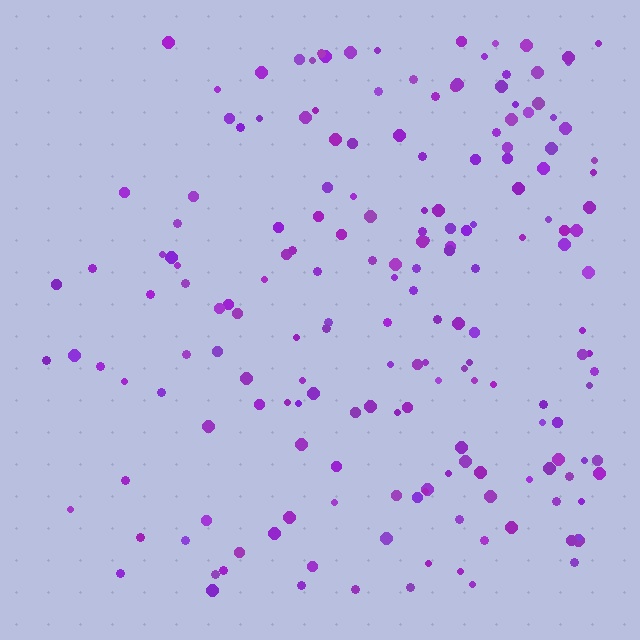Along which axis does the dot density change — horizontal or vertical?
Horizontal.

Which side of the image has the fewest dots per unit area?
The left.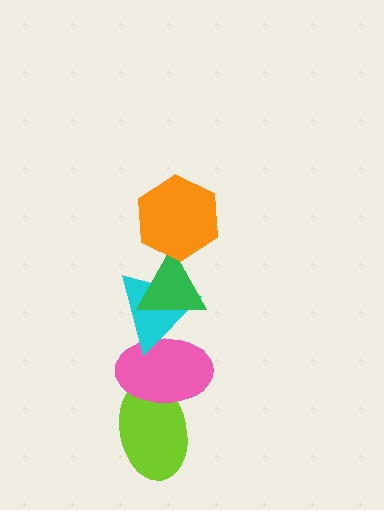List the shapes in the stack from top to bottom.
From top to bottom: the orange hexagon, the green triangle, the cyan triangle, the pink ellipse, the lime ellipse.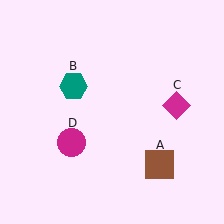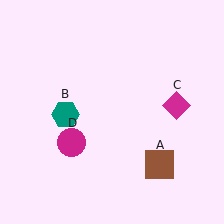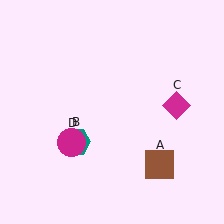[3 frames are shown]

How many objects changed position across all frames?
1 object changed position: teal hexagon (object B).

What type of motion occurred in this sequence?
The teal hexagon (object B) rotated counterclockwise around the center of the scene.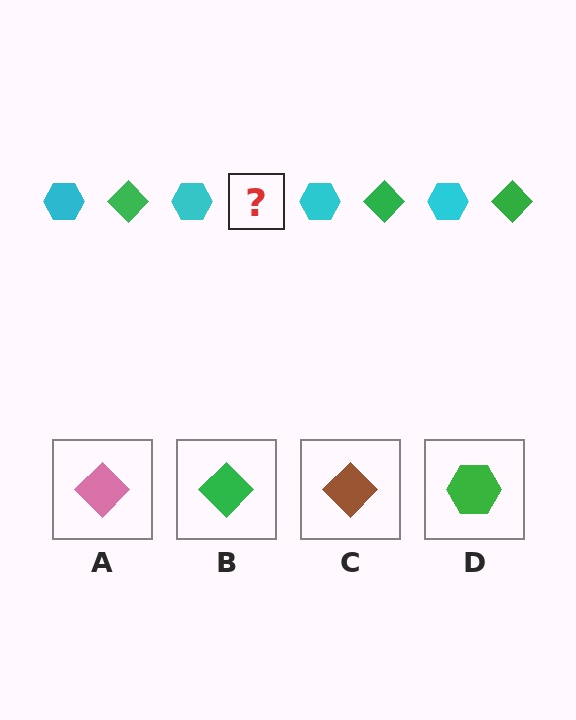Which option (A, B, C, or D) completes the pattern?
B.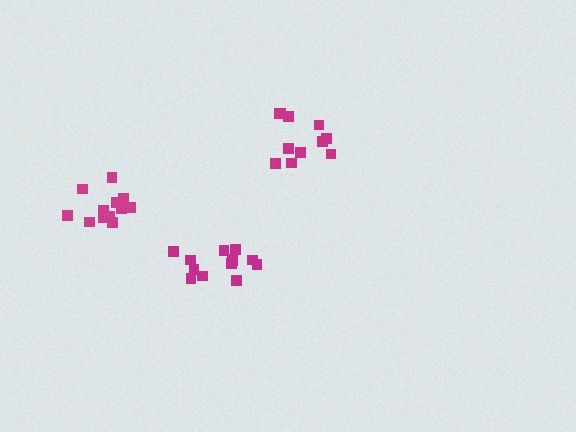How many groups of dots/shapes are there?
There are 3 groups.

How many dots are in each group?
Group 1: 13 dots, Group 2: 12 dots, Group 3: 11 dots (36 total).